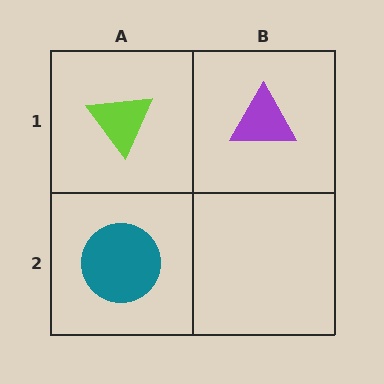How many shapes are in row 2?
1 shape.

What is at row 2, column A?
A teal circle.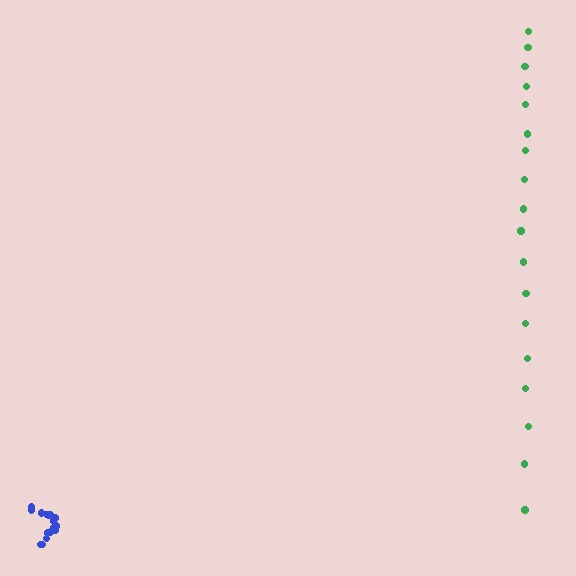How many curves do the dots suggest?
There are 2 distinct paths.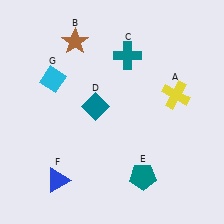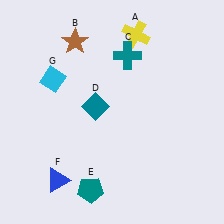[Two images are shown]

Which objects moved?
The objects that moved are: the yellow cross (A), the teal pentagon (E).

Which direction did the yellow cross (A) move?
The yellow cross (A) moved up.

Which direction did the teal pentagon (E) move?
The teal pentagon (E) moved left.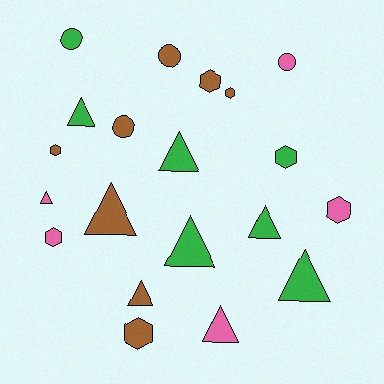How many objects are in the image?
There are 20 objects.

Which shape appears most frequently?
Triangle, with 9 objects.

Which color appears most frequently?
Brown, with 8 objects.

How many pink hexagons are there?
There are 2 pink hexagons.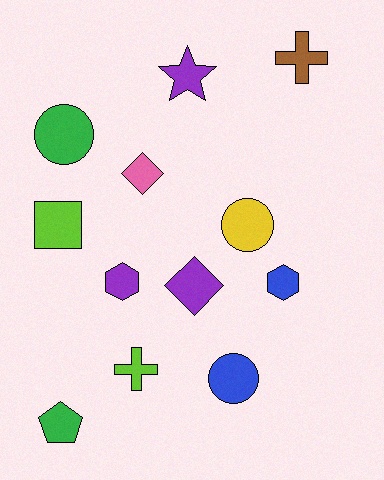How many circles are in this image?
There are 3 circles.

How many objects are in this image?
There are 12 objects.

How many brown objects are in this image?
There is 1 brown object.